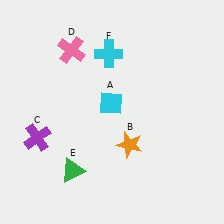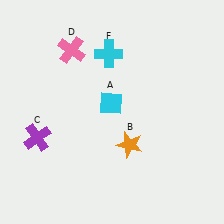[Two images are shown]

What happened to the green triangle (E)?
The green triangle (E) was removed in Image 2. It was in the bottom-left area of Image 1.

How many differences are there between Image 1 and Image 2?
There is 1 difference between the two images.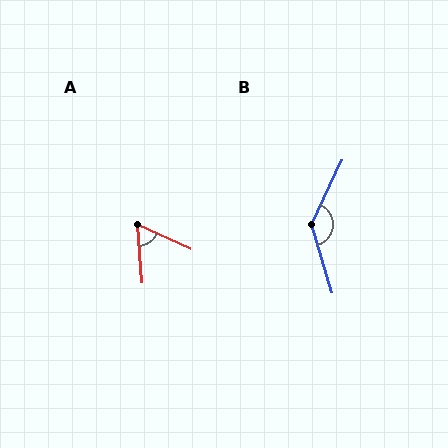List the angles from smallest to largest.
A (61°), B (138°).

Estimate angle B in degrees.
Approximately 138 degrees.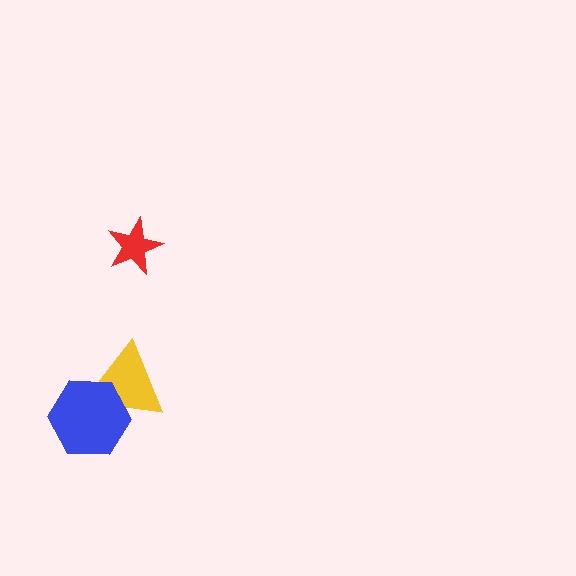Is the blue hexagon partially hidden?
No, no other shape covers it.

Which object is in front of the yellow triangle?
The blue hexagon is in front of the yellow triangle.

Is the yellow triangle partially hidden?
Yes, it is partially covered by another shape.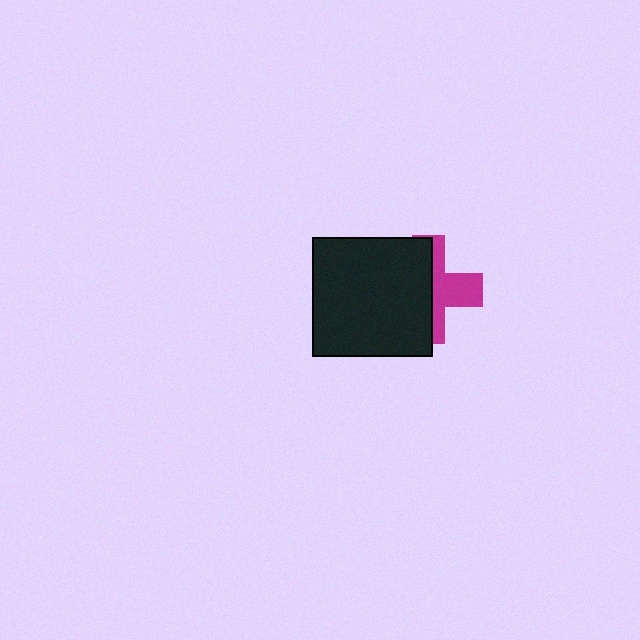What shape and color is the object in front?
The object in front is a black square.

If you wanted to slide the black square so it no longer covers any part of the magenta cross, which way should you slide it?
Slide it left — that is the most direct way to separate the two shapes.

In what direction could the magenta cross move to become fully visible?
The magenta cross could move right. That would shift it out from behind the black square entirely.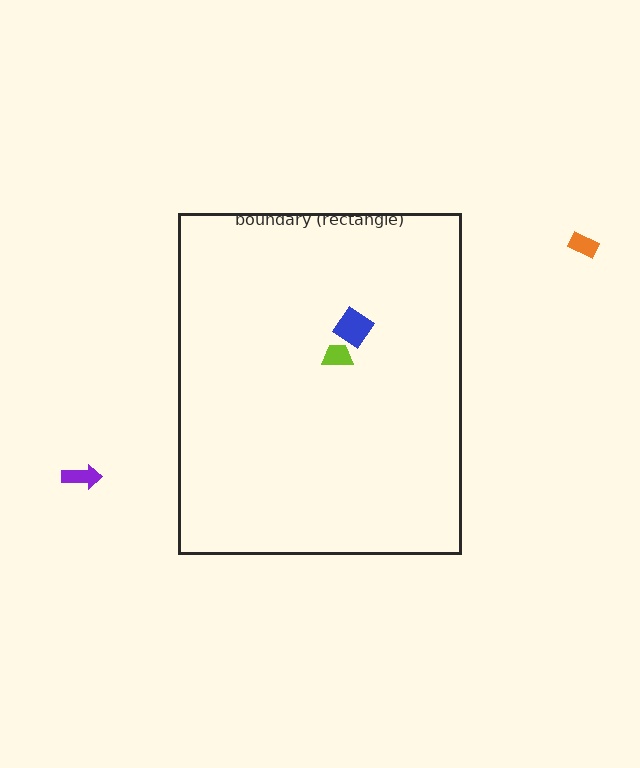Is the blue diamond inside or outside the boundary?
Inside.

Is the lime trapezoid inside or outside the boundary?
Inside.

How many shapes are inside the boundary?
2 inside, 2 outside.